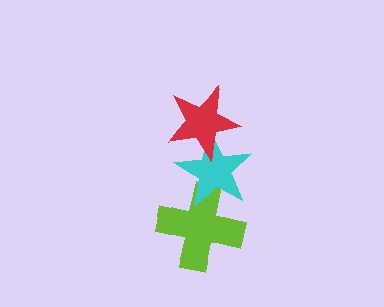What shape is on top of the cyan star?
The red star is on top of the cyan star.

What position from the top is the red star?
The red star is 1st from the top.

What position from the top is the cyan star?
The cyan star is 2nd from the top.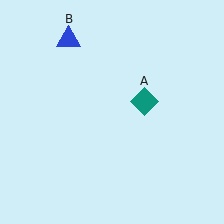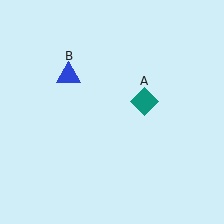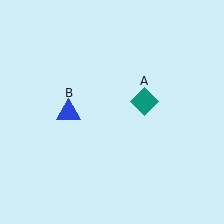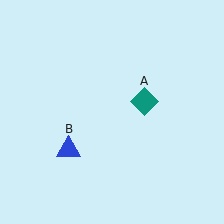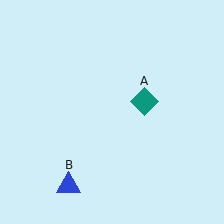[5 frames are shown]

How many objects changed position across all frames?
1 object changed position: blue triangle (object B).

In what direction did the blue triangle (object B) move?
The blue triangle (object B) moved down.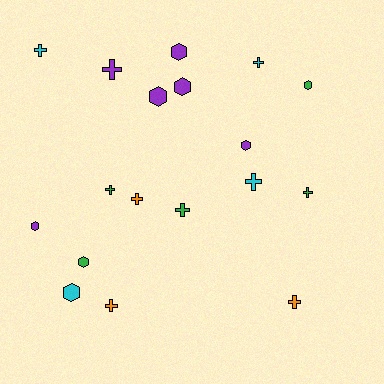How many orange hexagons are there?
There are no orange hexagons.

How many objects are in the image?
There are 18 objects.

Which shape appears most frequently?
Cross, with 10 objects.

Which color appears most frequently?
Purple, with 6 objects.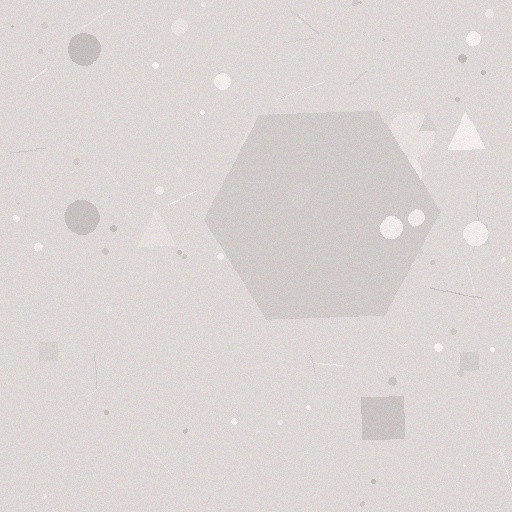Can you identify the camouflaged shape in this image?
The camouflaged shape is a hexagon.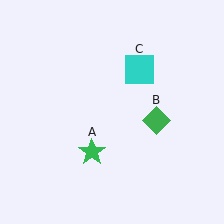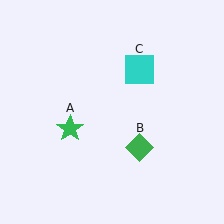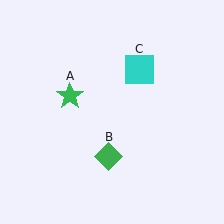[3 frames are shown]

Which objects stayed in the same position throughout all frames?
Cyan square (object C) remained stationary.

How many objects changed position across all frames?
2 objects changed position: green star (object A), green diamond (object B).